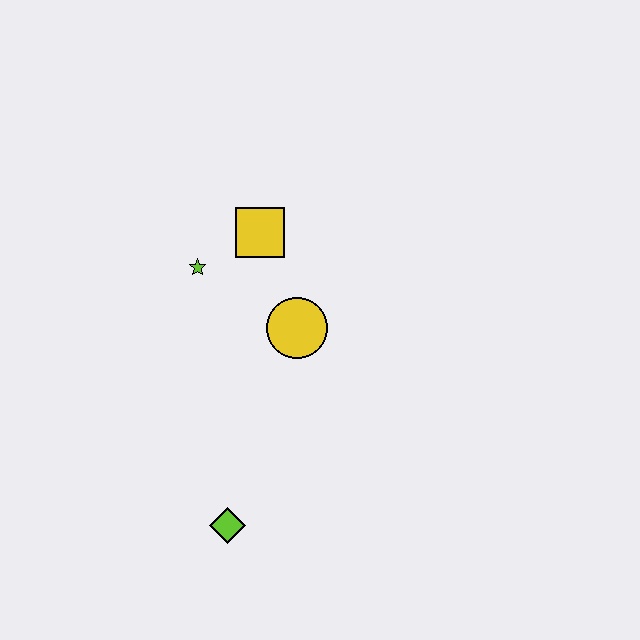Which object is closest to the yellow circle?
The yellow square is closest to the yellow circle.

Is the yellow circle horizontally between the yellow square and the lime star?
No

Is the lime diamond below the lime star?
Yes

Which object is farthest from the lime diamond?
The yellow square is farthest from the lime diamond.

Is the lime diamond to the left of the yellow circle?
Yes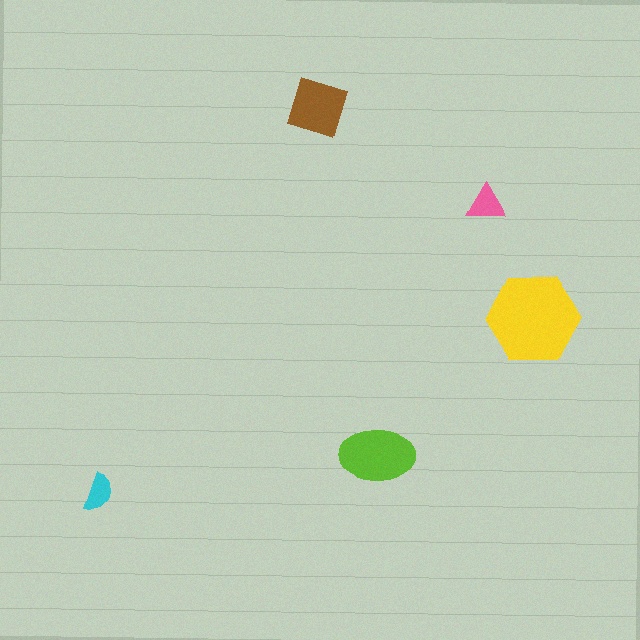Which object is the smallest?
The cyan semicircle.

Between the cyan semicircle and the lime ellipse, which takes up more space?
The lime ellipse.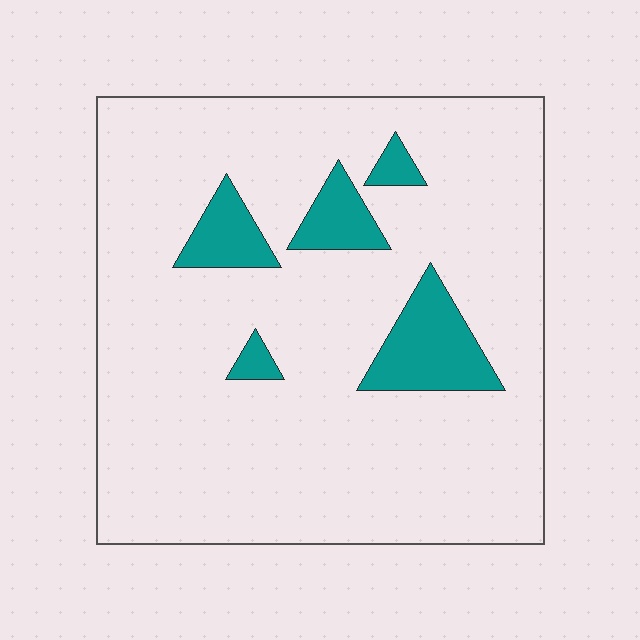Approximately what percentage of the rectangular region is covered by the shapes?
Approximately 10%.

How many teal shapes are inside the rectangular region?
5.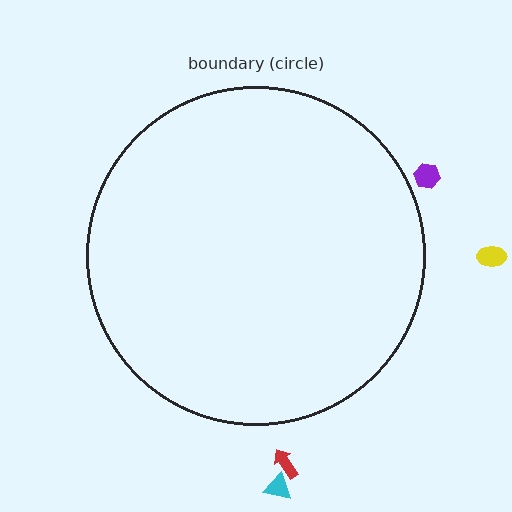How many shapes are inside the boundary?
0 inside, 4 outside.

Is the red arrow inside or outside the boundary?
Outside.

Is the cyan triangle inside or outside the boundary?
Outside.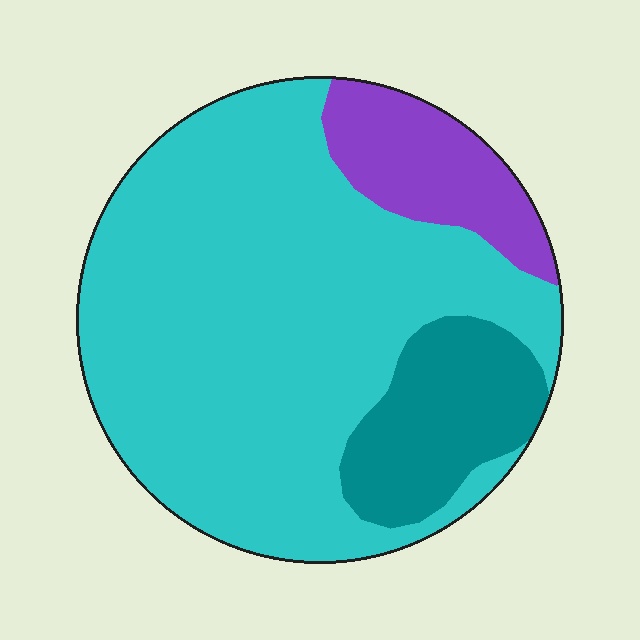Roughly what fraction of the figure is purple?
Purple covers around 15% of the figure.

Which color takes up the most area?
Cyan, at roughly 70%.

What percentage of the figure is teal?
Teal covers around 15% of the figure.